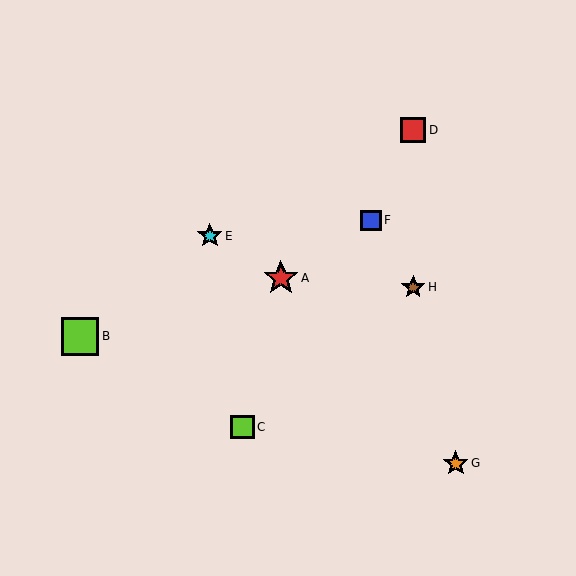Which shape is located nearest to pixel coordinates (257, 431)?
The lime square (labeled C) at (243, 427) is nearest to that location.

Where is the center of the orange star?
The center of the orange star is at (456, 463).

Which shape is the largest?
The lime square (labeled B) is the largest.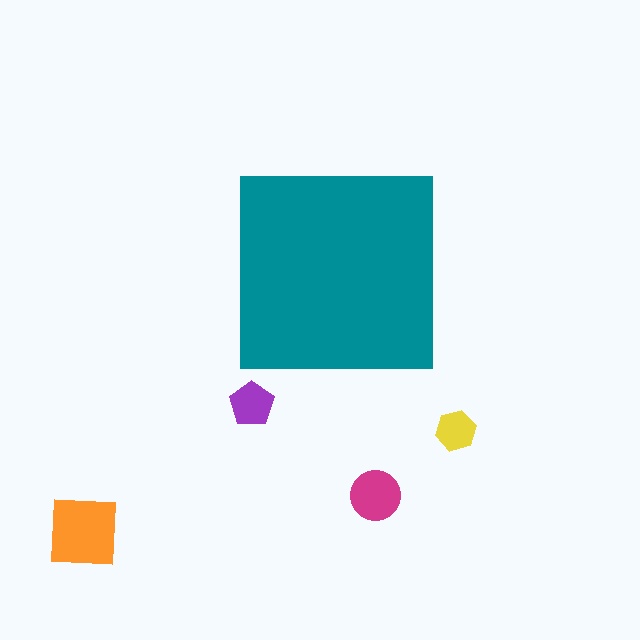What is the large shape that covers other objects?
A teal square.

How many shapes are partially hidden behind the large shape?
0 shapes are partially hidden.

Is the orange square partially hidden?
No, the orange square is fully visible.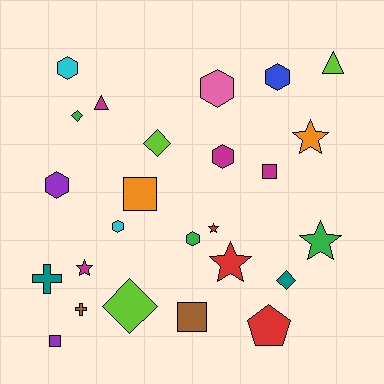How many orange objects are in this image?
There are 2 orange objects.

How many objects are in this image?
There are 25 objects.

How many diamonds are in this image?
There are 4 diamonds.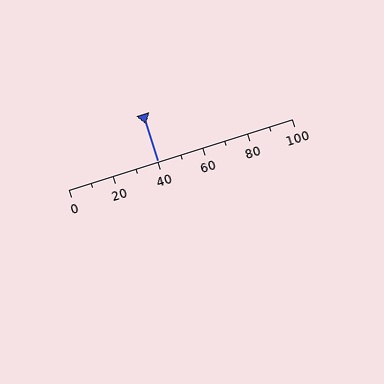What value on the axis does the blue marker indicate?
The marker indicates approximately 40.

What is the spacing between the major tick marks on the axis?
The major ticks are spaced 20 apart.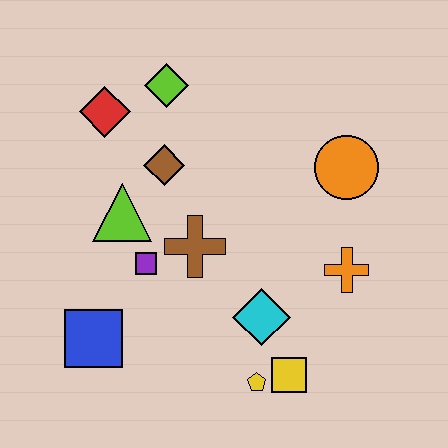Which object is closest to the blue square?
The purple square is closest to the blue square.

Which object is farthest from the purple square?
The orange circle is farthest from the purple square.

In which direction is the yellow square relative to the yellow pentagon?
The yellow square is to the right of the yellow pentagon.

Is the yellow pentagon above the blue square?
No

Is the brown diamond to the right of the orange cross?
No